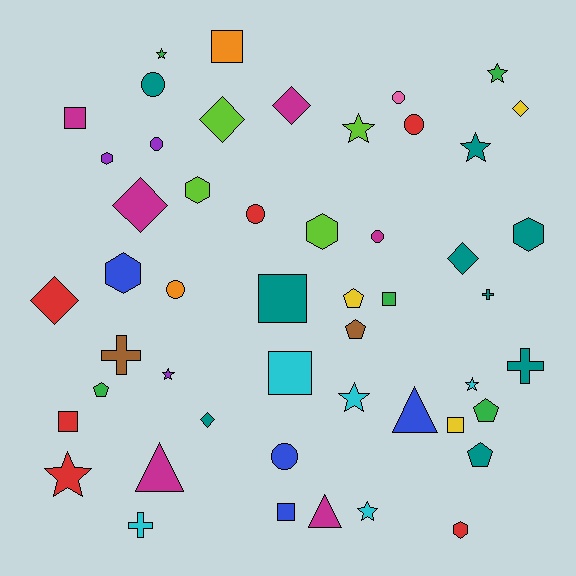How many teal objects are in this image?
There are 9 teal objects.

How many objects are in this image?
There are 50 objects.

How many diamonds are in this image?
There are 7 diamonds.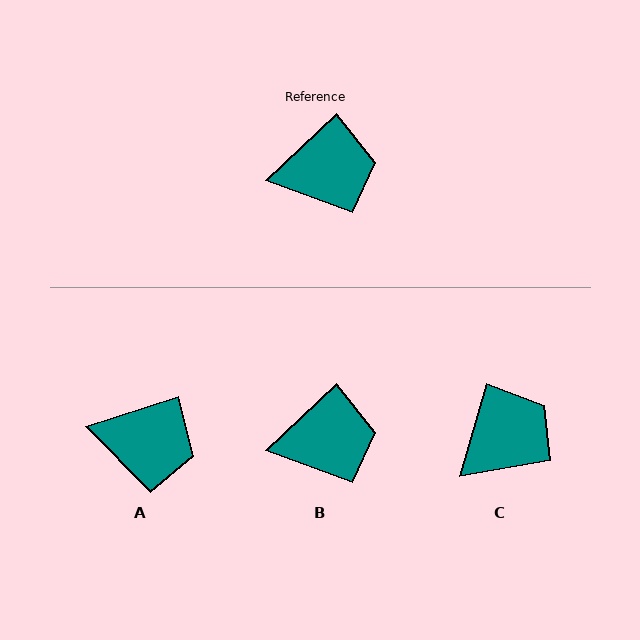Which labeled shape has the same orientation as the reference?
B.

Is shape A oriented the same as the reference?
No, it is off by about 25 degrees.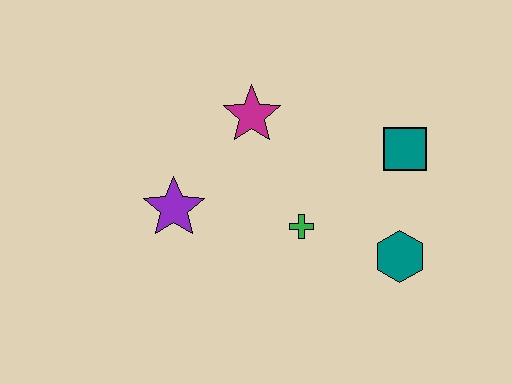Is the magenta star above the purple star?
Yes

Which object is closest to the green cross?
The teal hexagon is closest to the green cross.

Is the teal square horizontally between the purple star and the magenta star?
No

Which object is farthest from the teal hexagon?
The purple star is farthest from the teal hexagon.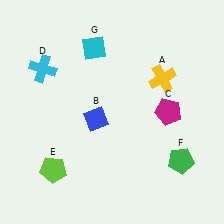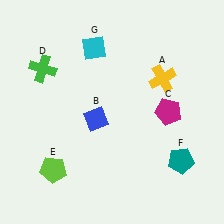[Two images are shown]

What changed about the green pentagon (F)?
In Image 1, F is green. In Image 2, it changed to teal.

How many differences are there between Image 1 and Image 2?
There are 2 differences between the two images.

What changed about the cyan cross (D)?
In Image 1, D is cyan. In Image 2, it changed to green.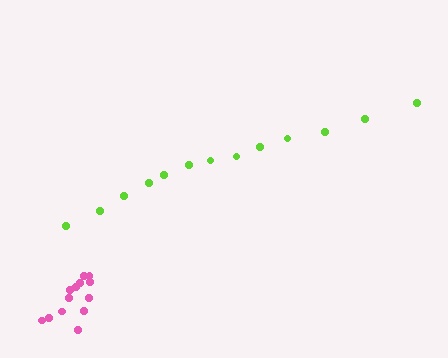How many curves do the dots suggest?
There are 2 distinct paths.